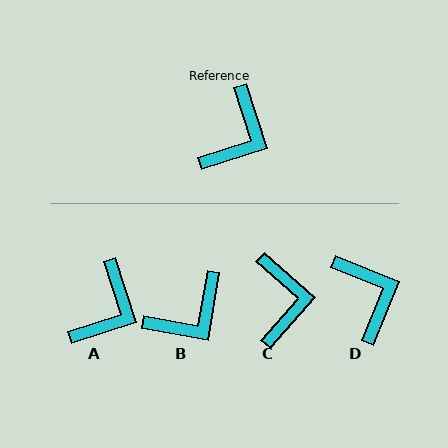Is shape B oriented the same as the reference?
No, it is off by about 27 degrees.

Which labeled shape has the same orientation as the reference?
A.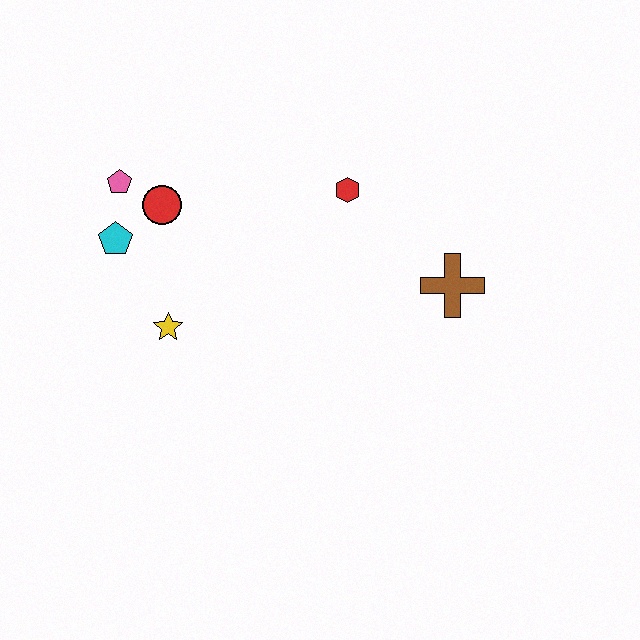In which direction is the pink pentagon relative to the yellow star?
The pink pentagon is above the yellow star.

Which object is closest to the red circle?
The pink pentagon is closest to the red circle.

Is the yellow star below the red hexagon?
Yes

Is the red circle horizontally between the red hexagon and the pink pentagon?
Yes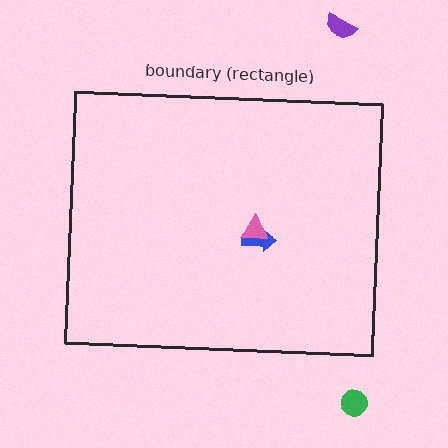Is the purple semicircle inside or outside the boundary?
Outside.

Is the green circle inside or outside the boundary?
Outside.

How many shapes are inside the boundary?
2 inside, 2 outside.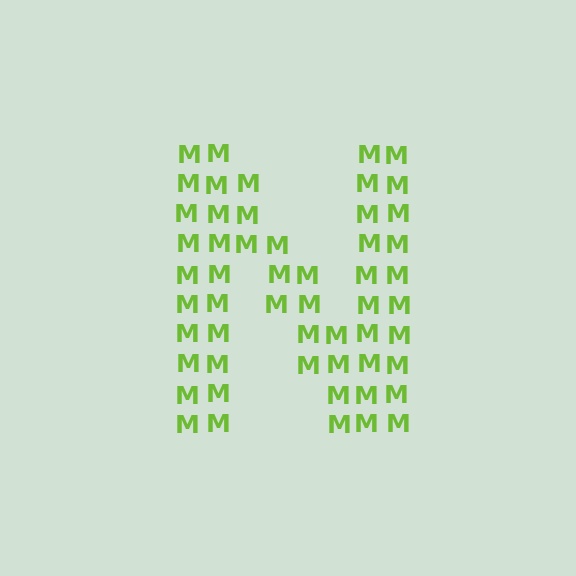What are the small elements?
The small elements are letter M's.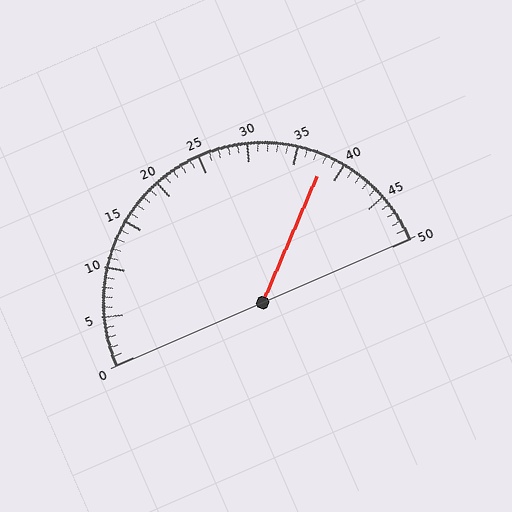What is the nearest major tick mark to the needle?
The nearest major tick mark is 40.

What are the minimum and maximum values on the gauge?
The gauge ranges from 0 to 50.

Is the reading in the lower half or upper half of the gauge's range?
The reading is in the upper half of the range (0 to 50).